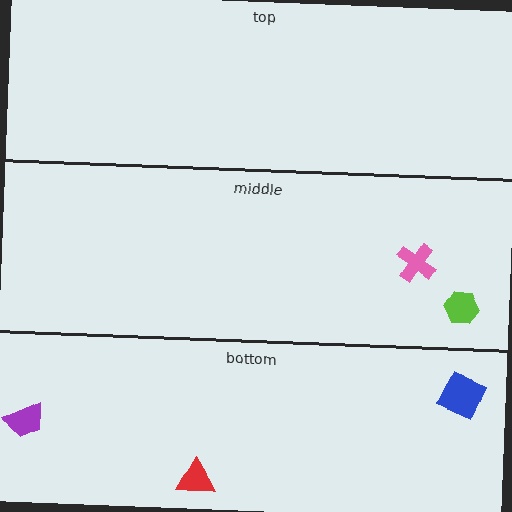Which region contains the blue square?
The bottom region.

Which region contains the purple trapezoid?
The bottom region.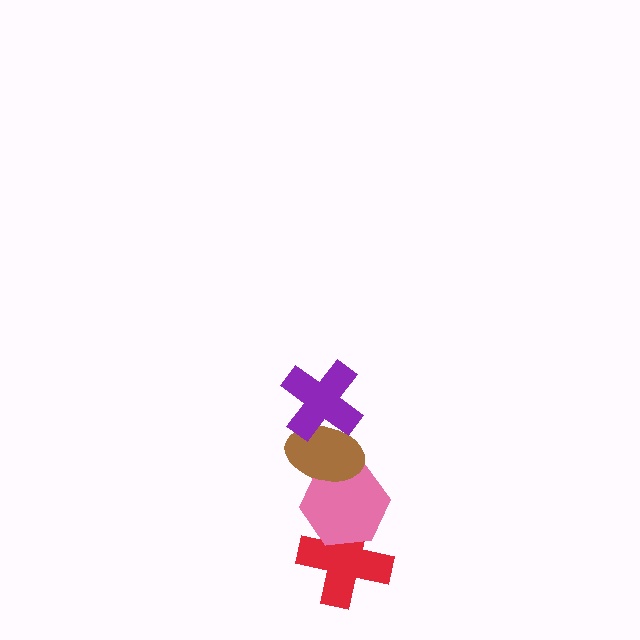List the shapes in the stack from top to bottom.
From top to bottom: the purple cross, the brown ellipse, the pink hexagon, the red cross.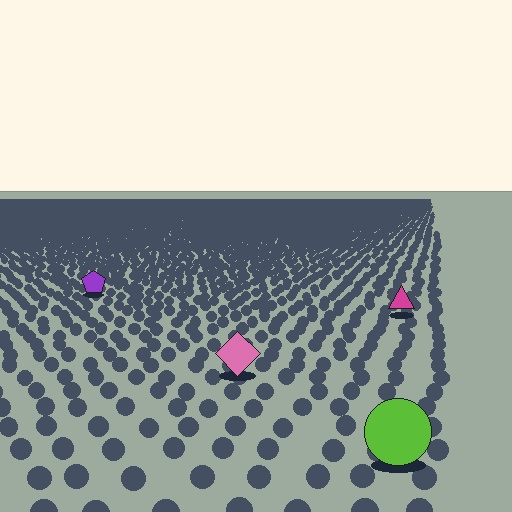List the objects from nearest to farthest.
From nearest to farthest: the lime circle, the pink diamond, the magenta triangle, the purple pentagon.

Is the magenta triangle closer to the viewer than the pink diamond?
No. The pink diamond is closer — you can tell from the texture gradient: the ground texture is coarser near it.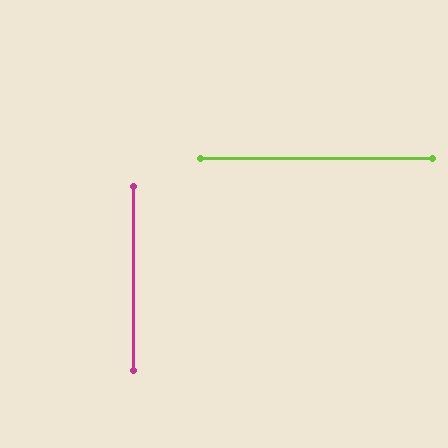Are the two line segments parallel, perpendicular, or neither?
Perpendicular — they meet at approximately 90°.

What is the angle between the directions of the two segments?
Approximately 90 degrees.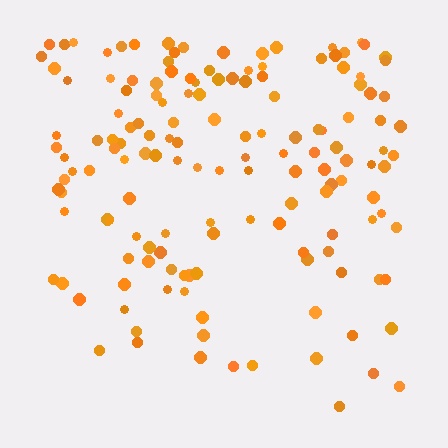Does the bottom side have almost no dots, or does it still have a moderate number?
Still a moderate number, just noticeably fewer than the top.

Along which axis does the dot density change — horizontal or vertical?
Vertical.